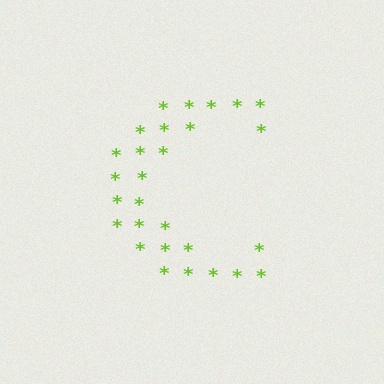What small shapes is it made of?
It is made of small asterisks.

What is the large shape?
The large shape is the letter C.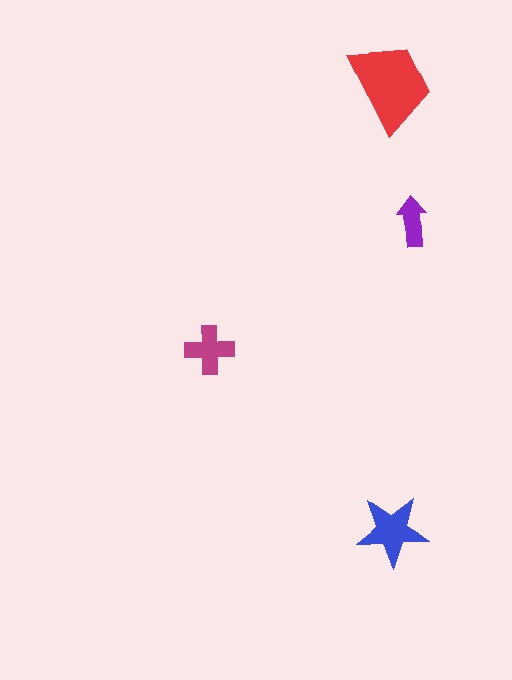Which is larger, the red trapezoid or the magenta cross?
The red trapezoid.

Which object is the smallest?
The purple arrow.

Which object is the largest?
The red trapezoid.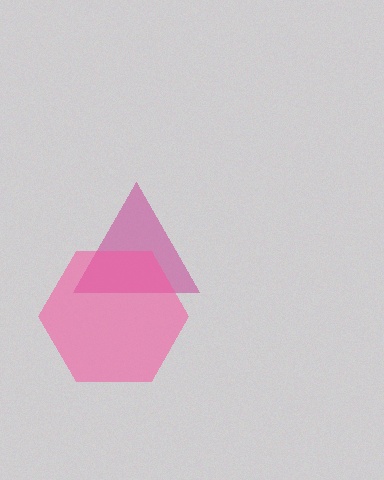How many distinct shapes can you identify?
There are 2 distinct shapes: a magenta triangle, a pink hexagon.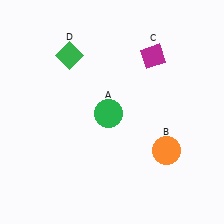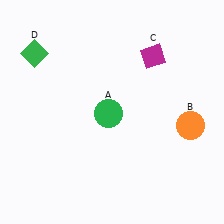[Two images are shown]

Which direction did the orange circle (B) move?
The orange circle (B) moved up.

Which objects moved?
The objects that moved are: the orange circle (B), the green diamond (D).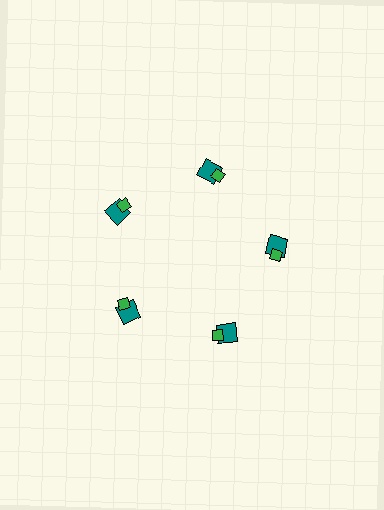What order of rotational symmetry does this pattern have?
This pattern has 5-fold rotational symmetry.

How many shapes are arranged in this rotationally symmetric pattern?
There are 10 shapes, arranged in 5 groups of 2.